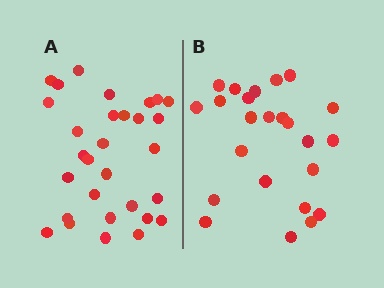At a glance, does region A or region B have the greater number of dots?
Region A (the left region) has more dots.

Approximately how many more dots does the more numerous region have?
Region A has about 6 more dots than region B.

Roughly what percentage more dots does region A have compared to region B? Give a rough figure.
About 25% more.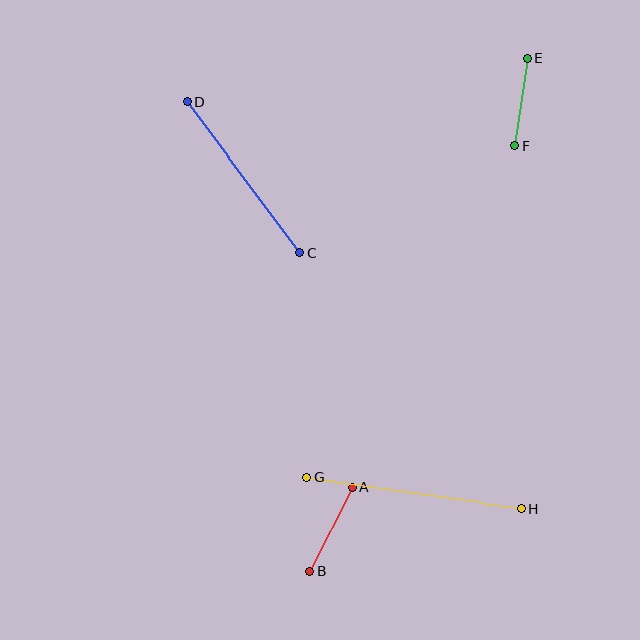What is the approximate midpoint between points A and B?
The midpoint is at approximately (331, 529) pixels.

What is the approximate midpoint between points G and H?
The midpoint is at approximately (414, 493) pixels.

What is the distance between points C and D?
The distance is approximately 189 pixels.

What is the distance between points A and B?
The distance is approximately 94 pixels.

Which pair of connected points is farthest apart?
Points G and H are farthest apart.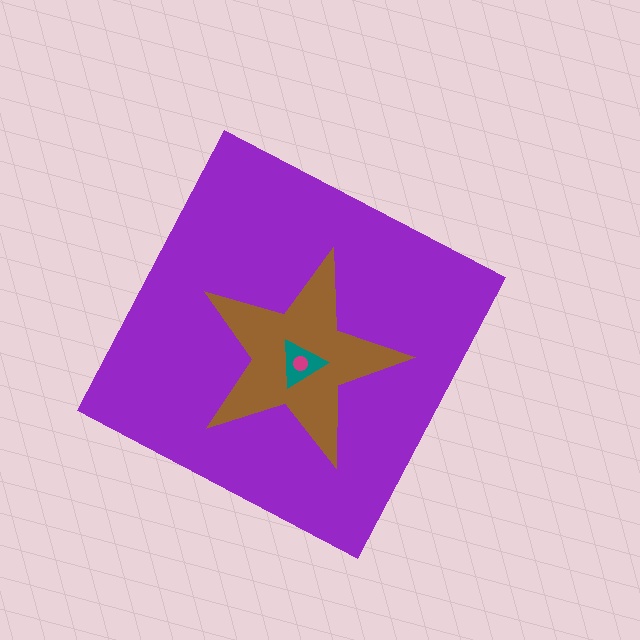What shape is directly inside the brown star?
The teal triangle.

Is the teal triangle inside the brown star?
Yes.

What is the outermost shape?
The purple diamond.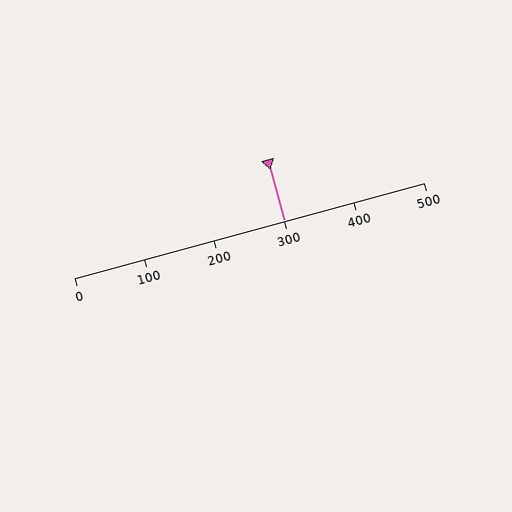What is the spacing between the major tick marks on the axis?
The major ticks are spaced 100 apart.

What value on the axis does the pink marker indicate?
The marker indicates approximately 300.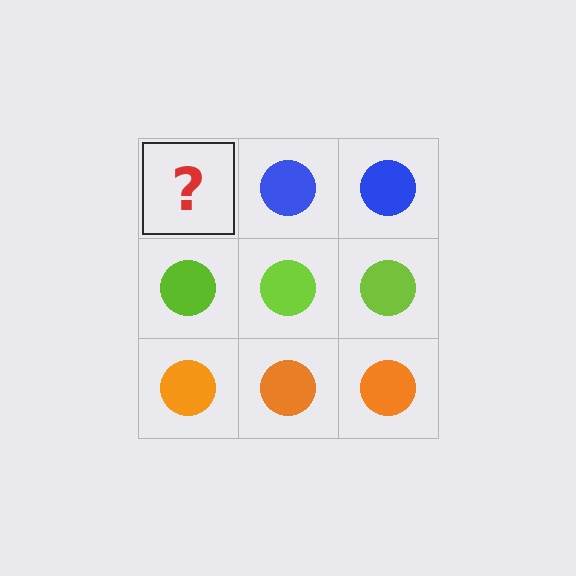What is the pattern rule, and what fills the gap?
The rule is that each row has a consistent color. The gap should be filled with a blue circle.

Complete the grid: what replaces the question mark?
The question mark should be replaced with a blue circle.